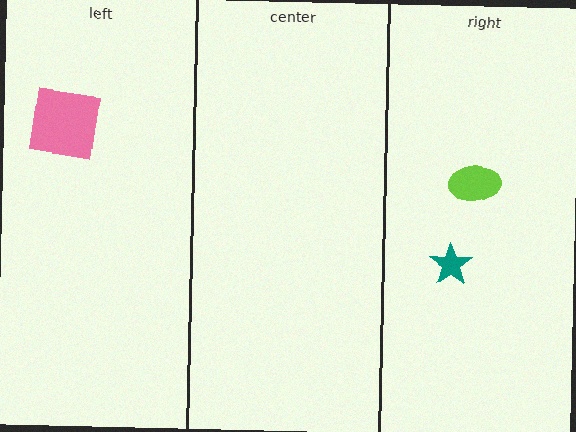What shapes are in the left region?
The pink square.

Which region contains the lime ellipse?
The right region.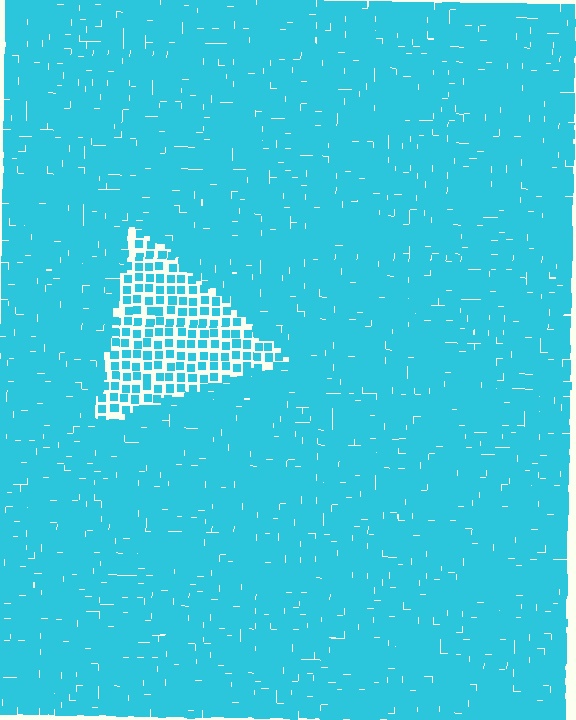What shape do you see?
I see a triangle.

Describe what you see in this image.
The image contains small cyan elements arranged at two different densities. A triangle-shaped region is visible where the elements are less densely packed than the surrounding area.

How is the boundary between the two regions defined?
The boundary is defined by a change in element density (approximately 2.2x ratio). All elements are the same color, size, and shape.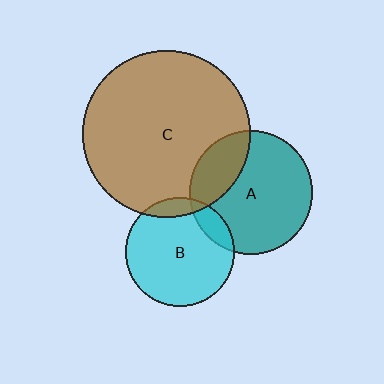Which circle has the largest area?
Circle C (brown).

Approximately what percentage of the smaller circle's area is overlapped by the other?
Approximately 10%.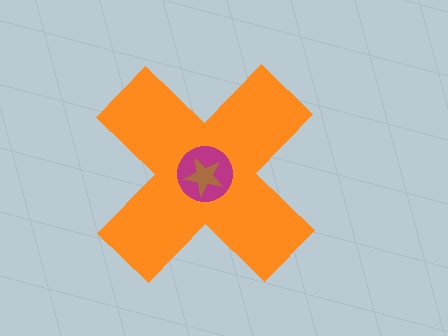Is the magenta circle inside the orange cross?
Yes.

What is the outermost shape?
The orange cross.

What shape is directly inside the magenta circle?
The brown star.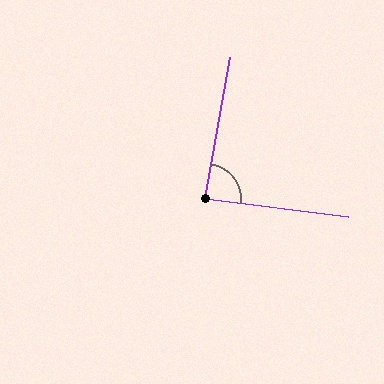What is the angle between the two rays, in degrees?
Approximately 87 degrees.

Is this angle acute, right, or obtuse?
It is approximately a right angle.